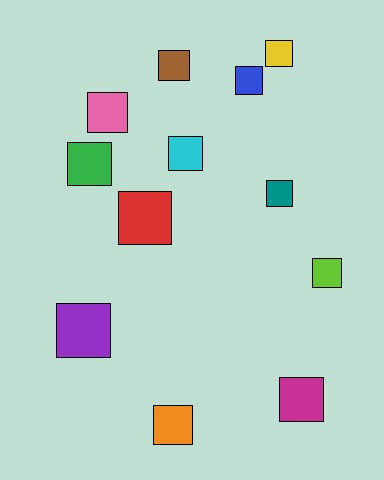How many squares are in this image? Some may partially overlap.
There are 12 squares.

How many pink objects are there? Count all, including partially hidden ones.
There is 1 pink object.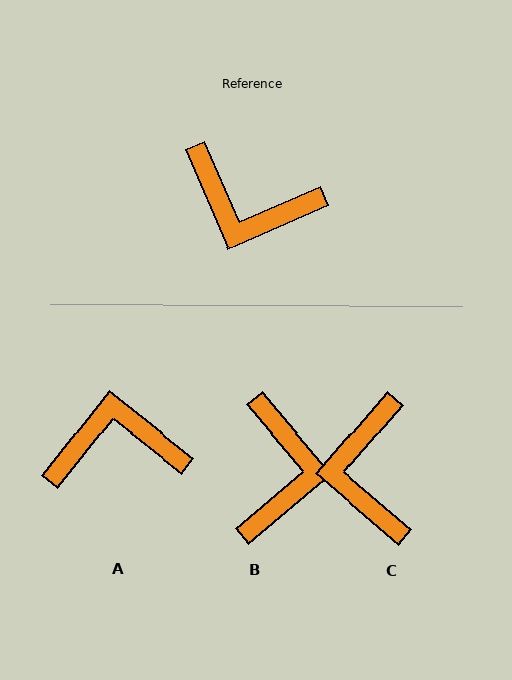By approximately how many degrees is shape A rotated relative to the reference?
Approximately 152 degrees clockwise.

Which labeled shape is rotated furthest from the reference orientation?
A, about 152 degrees away.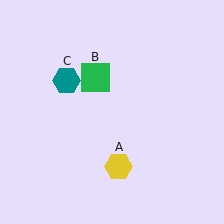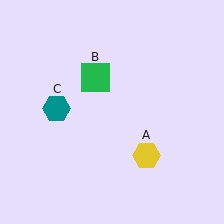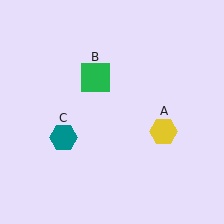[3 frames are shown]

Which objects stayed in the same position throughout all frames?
Green square (object B) remained stationary.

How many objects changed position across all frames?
2 objects changed position: yellow hexagon (object A), teal hexagon (object C).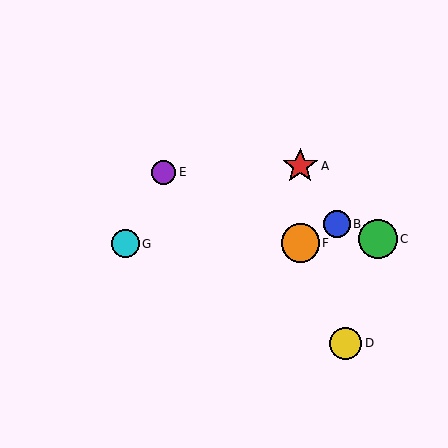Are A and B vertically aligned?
No, A is at x≈300 and B is at x≈337.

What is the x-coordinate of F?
Object F is at x≈300.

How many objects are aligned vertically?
2 objects (A, F) are aligned vertically.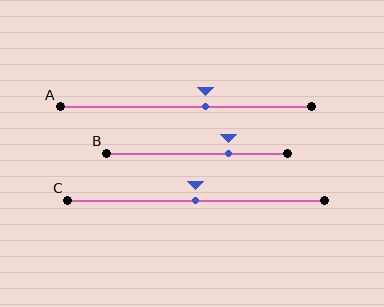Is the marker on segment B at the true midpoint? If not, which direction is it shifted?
No, the marker on segment B is shifted to the right by about 17% of the segment length.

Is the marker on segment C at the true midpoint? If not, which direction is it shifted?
Yes, the marker on segment C is at the true midpoint.